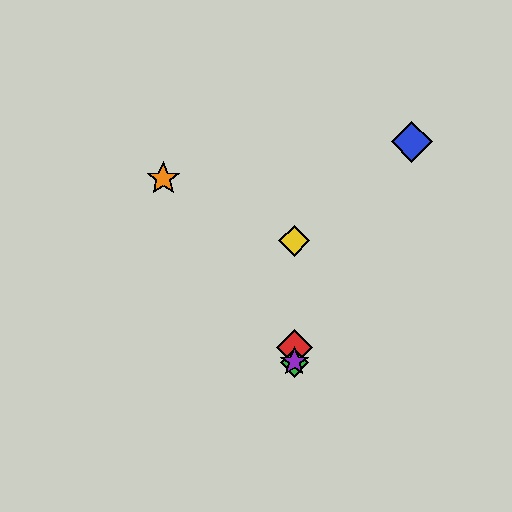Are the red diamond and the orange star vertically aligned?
No, the red diamond is at x≈294 and the orange star is at x≈163.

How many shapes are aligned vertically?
4 shapes (the red diamond, the green diamond, the yellow diamond, the purple star) are aligned vertically.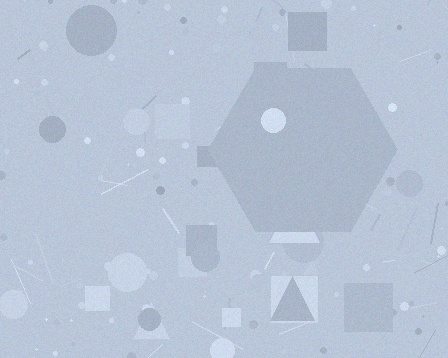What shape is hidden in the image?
A hexagon is hidden in the image.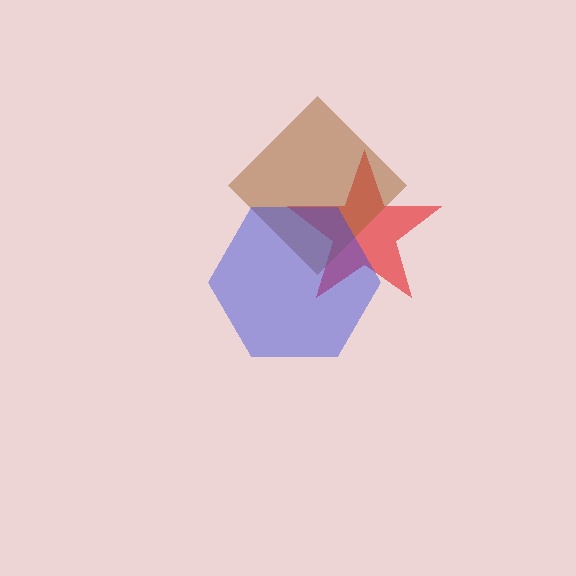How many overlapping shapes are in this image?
There are 3 overlapping shapes in the image.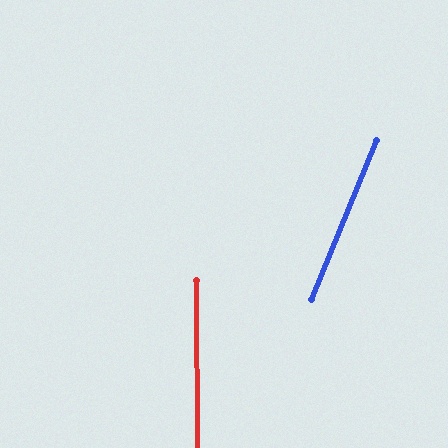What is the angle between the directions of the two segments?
Approximately 23 degrees.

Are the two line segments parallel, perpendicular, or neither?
Neither parallel nor perpendicular — they differ by about 23°.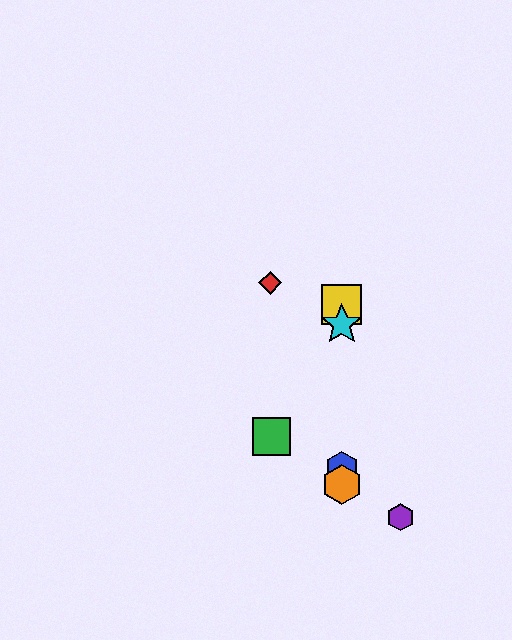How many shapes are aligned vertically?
4 shapes (the blue hexagon, the yellow square, the orange hexagon, the cyan star) are aligned vertically.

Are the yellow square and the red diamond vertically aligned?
No, the yellow square is at x≈342 and the red diamond is at x≈270.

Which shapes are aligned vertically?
The blue hexagon, the yellow square, the orange hexagon, the cyan star are aligned vertically.